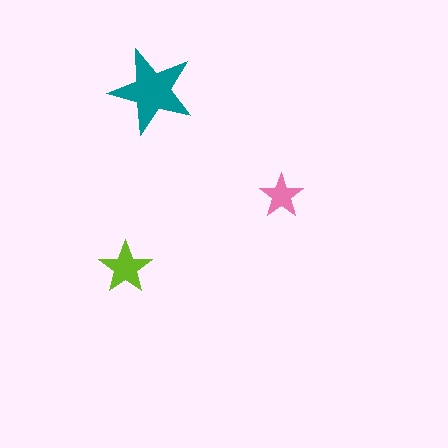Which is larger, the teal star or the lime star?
The teal one.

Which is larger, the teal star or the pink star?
The teal one.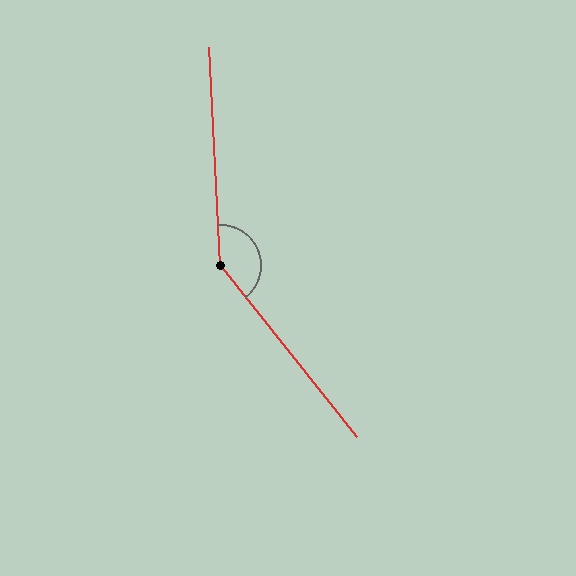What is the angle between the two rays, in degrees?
Approximately 144 degrees.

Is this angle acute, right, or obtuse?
It is obtuse.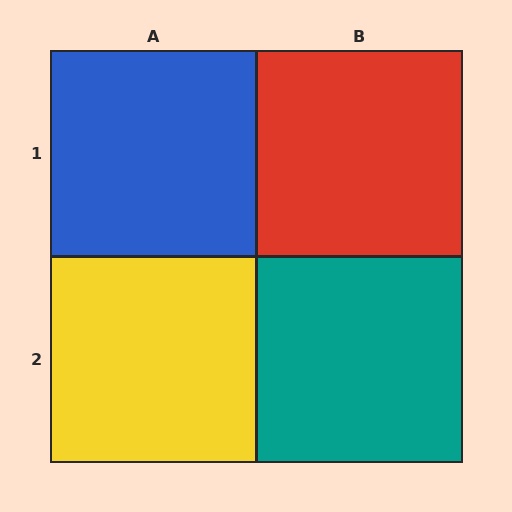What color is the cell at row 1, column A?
Blue.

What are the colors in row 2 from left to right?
Yellow, teal.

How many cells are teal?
1 cell is teal.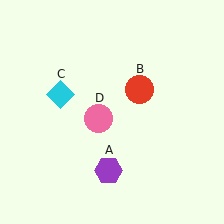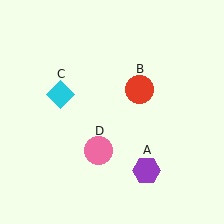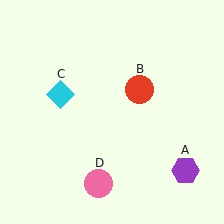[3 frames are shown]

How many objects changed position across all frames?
2 objects changed position: purple hexagon (object A), pink circle (object D).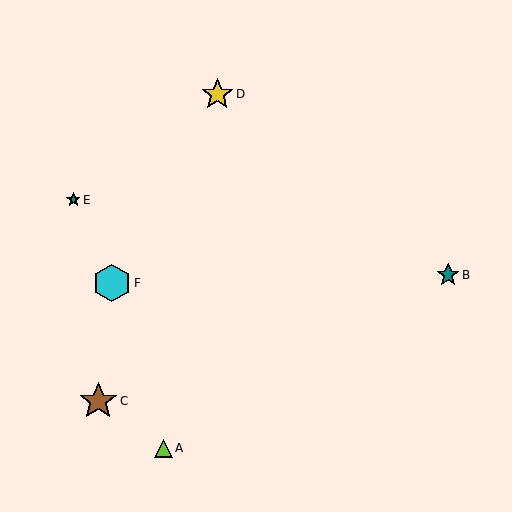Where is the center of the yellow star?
The center of the yellow star is at (217, 94).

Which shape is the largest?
The brown star (labeled C) is the largest.